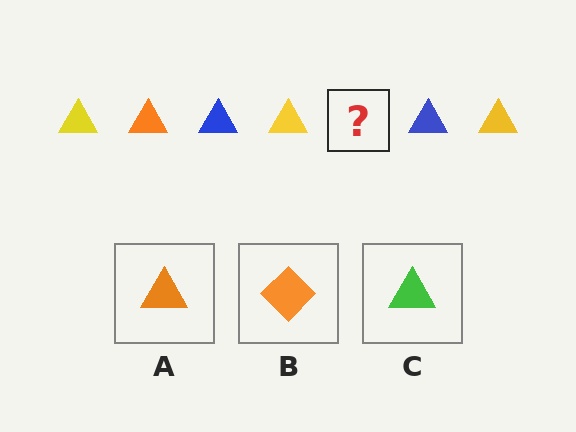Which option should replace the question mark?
Option A.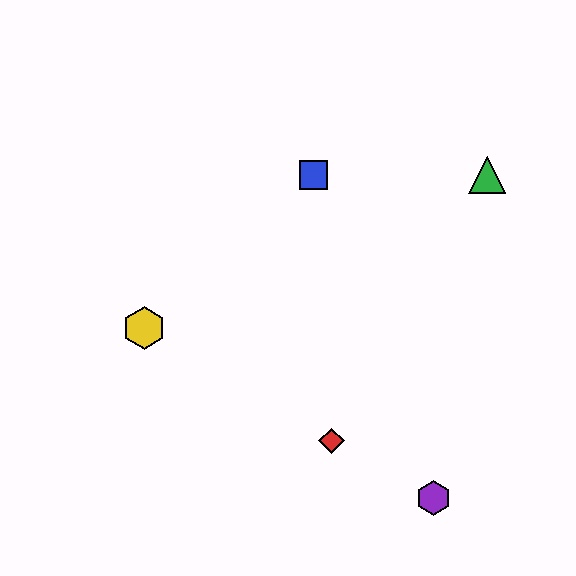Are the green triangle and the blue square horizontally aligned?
Yes, both are at y≈175.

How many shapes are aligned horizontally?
2 shapes (the blue square, the green triangle) are aligned horizontally.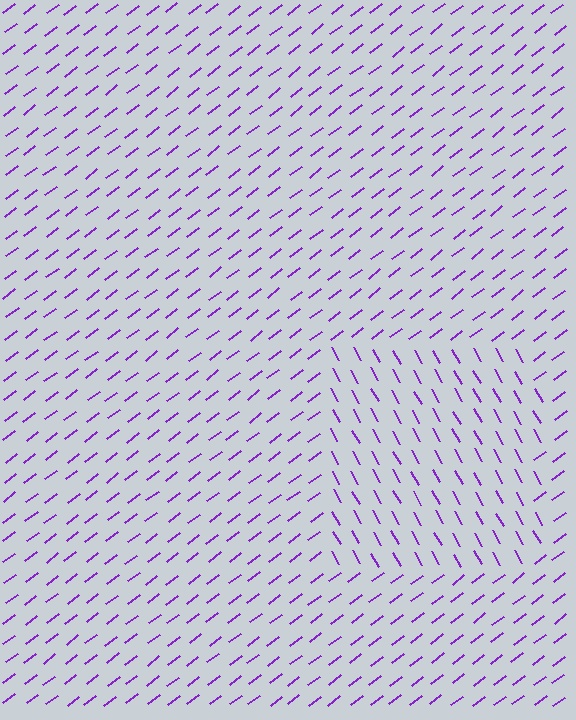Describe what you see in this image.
The image is filled with small purple line segments. A rectangle region in the image has lines oriented differently from the surrounding lines, creating a visible texture boundary.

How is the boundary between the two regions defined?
The boundary is defined purely by a change in line orientation (approximately 82 degrees difference). All lines are the same color and thickness.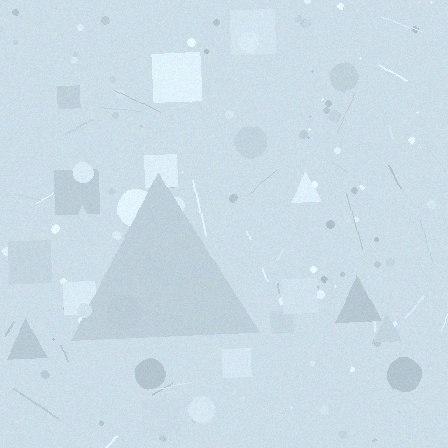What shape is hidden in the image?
A triangle is hidden in the image.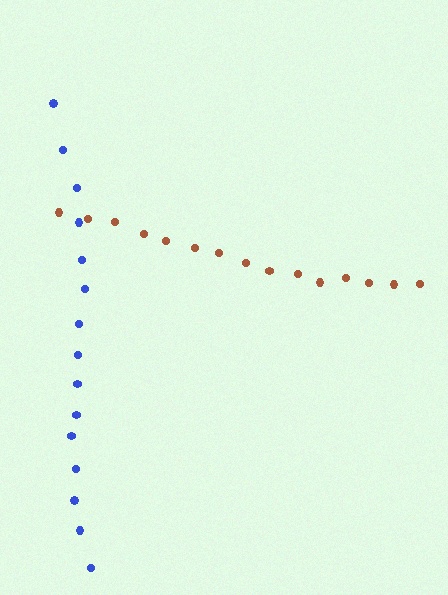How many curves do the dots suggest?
There are 2 distinct paths.